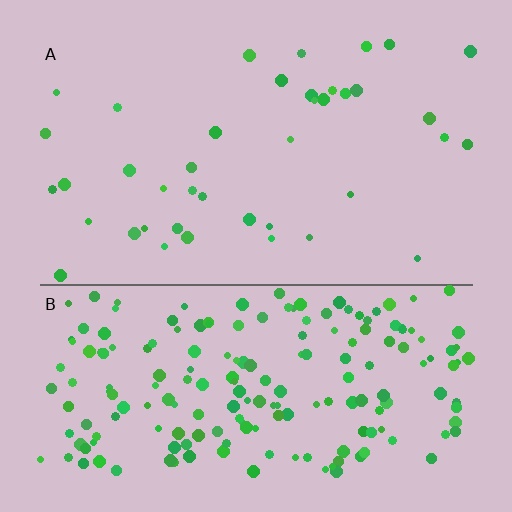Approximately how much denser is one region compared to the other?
Approximately 5.0× — region B over region A.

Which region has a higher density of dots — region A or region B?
B (the bottom).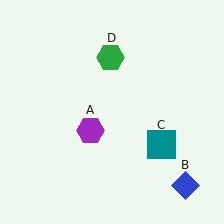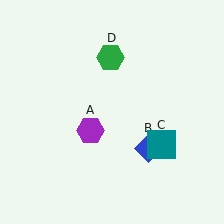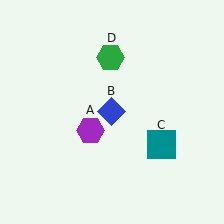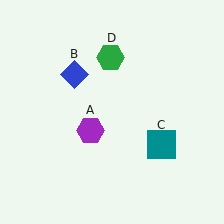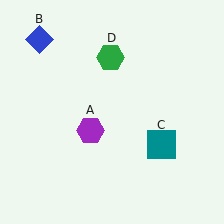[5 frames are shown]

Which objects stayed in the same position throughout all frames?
Purple hexagon (object A) and teal square (object C) and green hexagon (object D) remained stationary.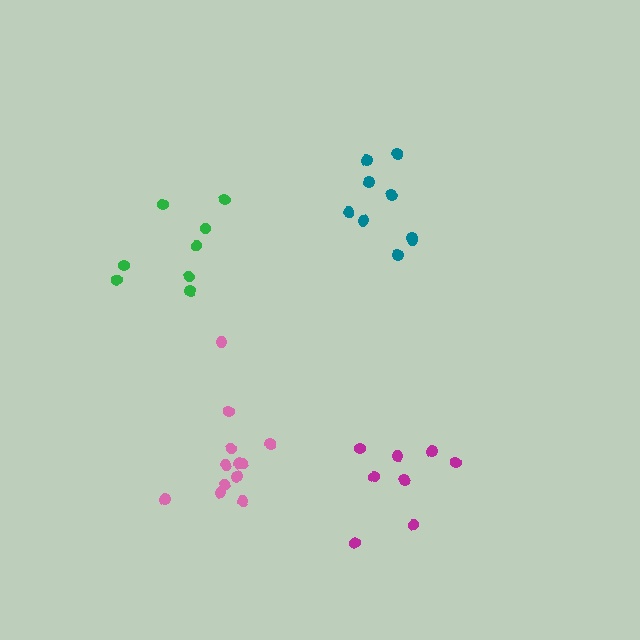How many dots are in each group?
Group 1: 12 dots, Group 2: 9 dots, Group 3: 8 dots, Group 4: 8 dots (37 total).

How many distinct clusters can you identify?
There are 4 distinct clusters.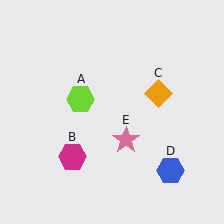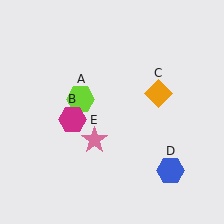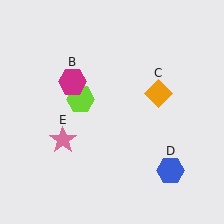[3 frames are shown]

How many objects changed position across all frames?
2 objects changed position: magenta hexagon (object B), pink star (object E).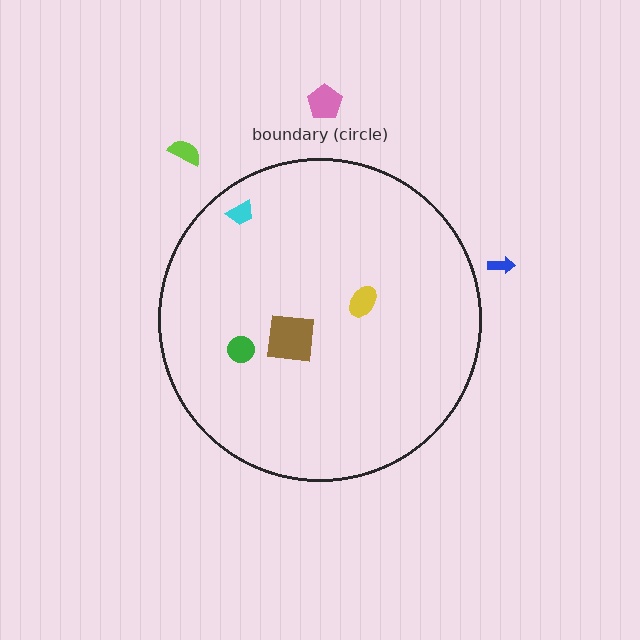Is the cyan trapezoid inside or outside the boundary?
Inside.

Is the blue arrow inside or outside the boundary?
Outside.